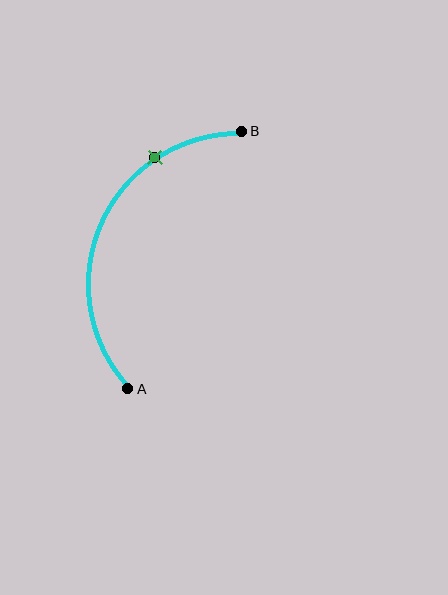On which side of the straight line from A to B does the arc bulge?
The arc bulges to the left of the straight line connecting A and B.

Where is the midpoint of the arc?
The arc midpoint is the point on the curve farthest from the straight line joining A and B. It sits to the left of that line.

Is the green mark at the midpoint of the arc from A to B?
No. The green mark lies on the arc but is closer to endpoint B. The arc midpoint would be at the point on the curve equidistant along the arc from both A and B.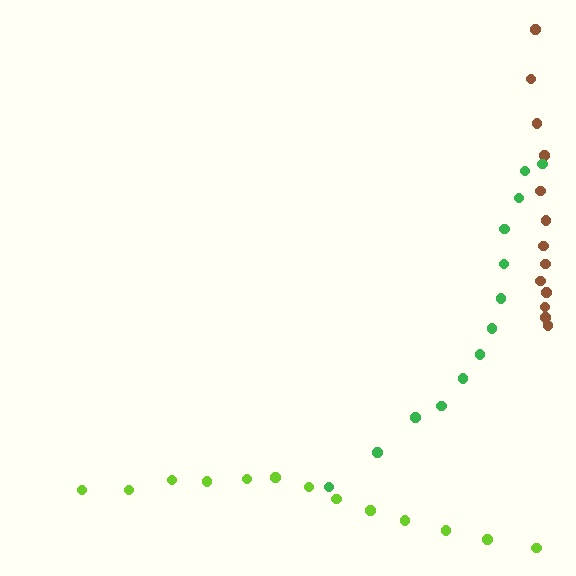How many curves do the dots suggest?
There are 3 distinct paths.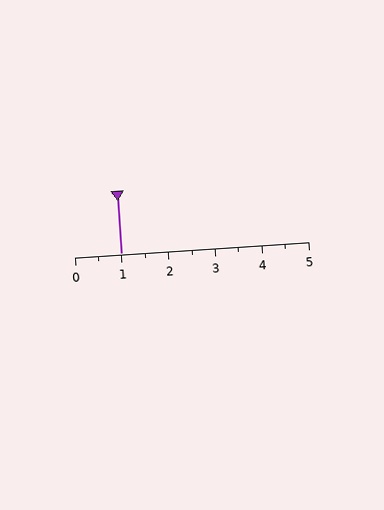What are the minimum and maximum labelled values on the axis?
The axis runs from 0 to 5.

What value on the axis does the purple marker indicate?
The marker indicates approximately 1.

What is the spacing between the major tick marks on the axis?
The major ticks are spaced 1 apart.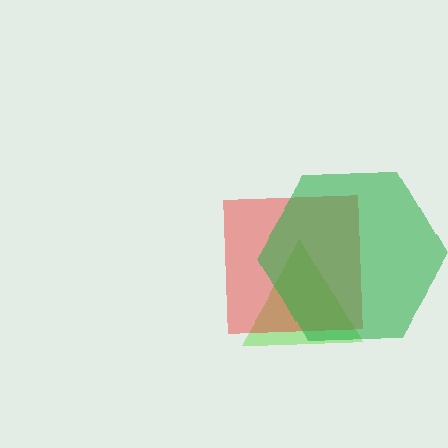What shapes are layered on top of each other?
The layered shapes are: a lime triangle, a red square, a green hexagon.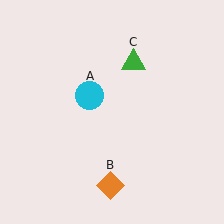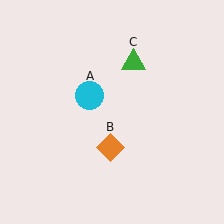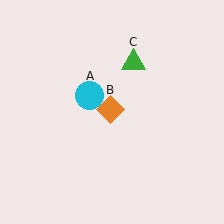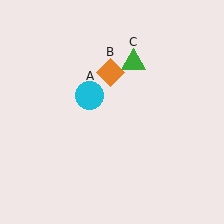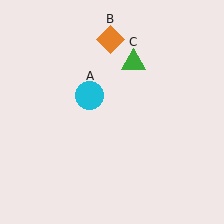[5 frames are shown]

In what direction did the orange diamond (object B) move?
The orange diamond (object B) moved up.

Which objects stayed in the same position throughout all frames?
Cyan circle (object A) and green triangle (object C) remained stationary.